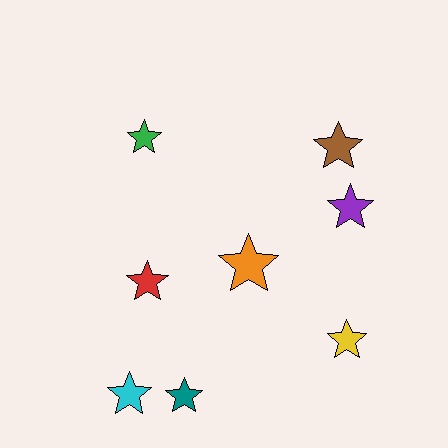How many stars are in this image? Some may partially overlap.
There are 8 stars.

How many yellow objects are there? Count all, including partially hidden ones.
There is 1 yellow object.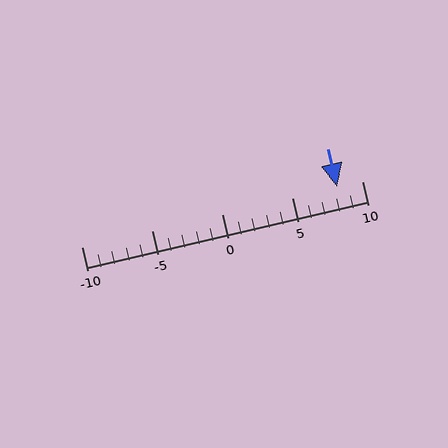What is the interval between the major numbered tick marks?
The major tick marks are spaced 5 units apart.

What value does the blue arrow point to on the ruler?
The blue arrow points to approximately 8.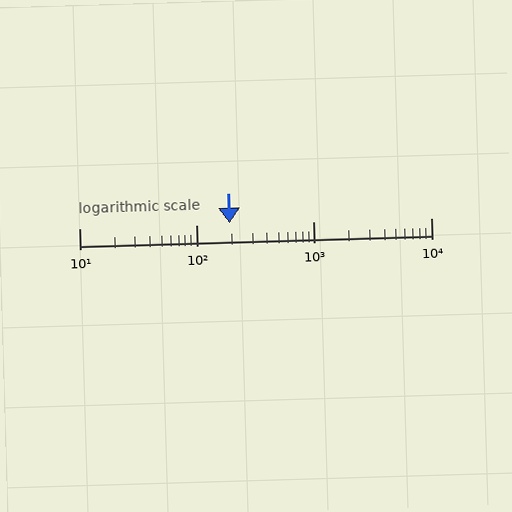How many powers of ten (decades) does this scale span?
The scale spans 3 decades, from 10 to 10000.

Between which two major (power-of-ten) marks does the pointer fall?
The pointer is between 100 and 1000.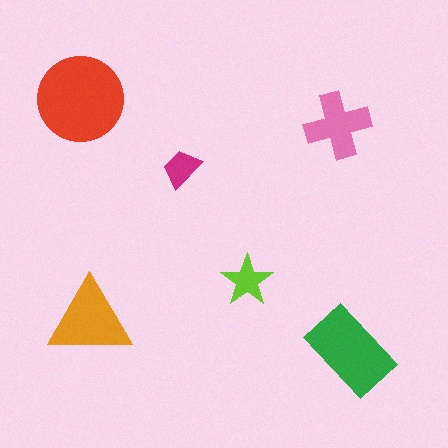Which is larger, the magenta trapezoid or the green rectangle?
The green rectangle.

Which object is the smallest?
The magenta trapezoid.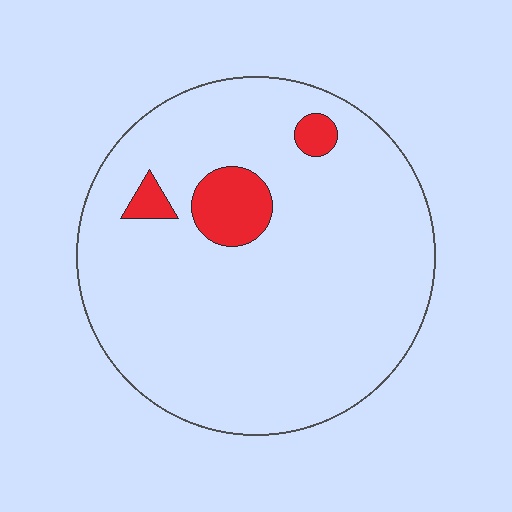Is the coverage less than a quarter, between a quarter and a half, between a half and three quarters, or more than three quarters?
Less than a quarter.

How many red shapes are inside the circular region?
3.